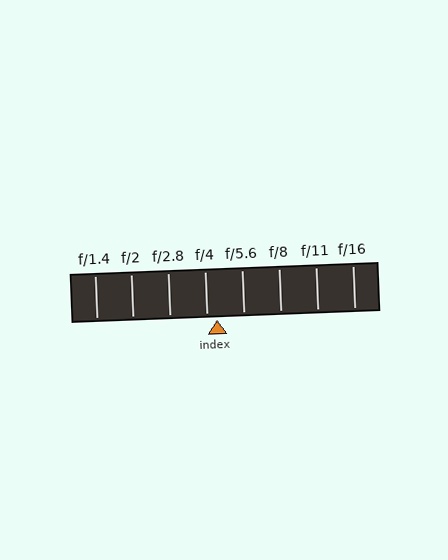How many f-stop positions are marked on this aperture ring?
There are 8 f-stop positions marked.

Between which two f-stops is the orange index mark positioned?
The index mark is between f/4 and f/5.6.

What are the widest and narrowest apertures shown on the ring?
The widest aperture shown is f/1.4 and the narrowest is f/16.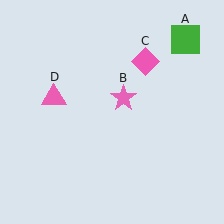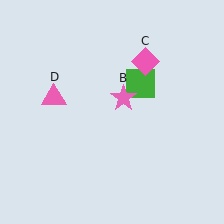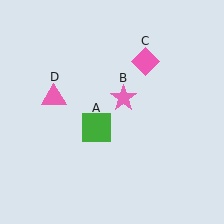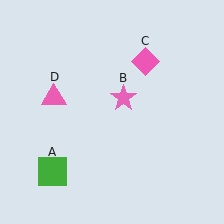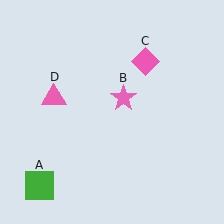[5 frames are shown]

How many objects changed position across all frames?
1 object changed position: green square (object A).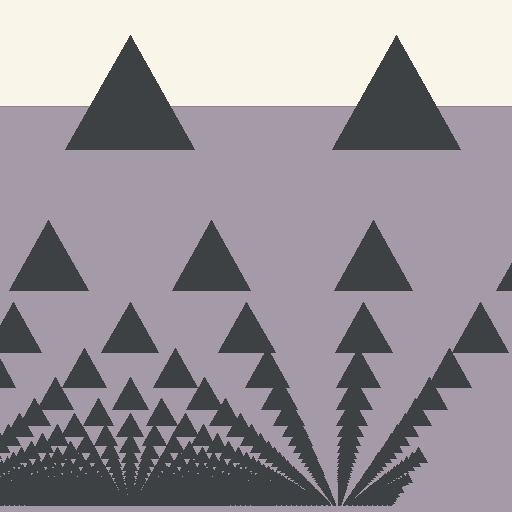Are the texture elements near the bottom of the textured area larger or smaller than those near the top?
Smaller. The gradient is inverted — elements near the bottom are smaller and denser.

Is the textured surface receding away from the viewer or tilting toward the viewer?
The surface appears to tilt toward the viewer. Texture elements get larger and sparser toward the top.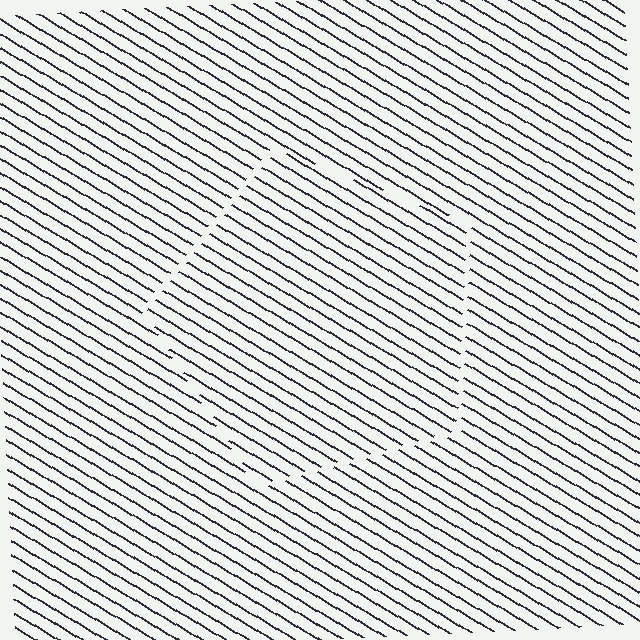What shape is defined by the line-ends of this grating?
An illusory pentagon. The interior of the shape contains the same grating, shifted by half a period — the contour is defined by the phase discontinuity where line-ends from the inner and outer gratings abut.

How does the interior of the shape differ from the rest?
The interior of the shape contains the same grating, shifted by half a period — the contour is defined by the phase discontinuity where line-ends from the inner and outer gratings abut.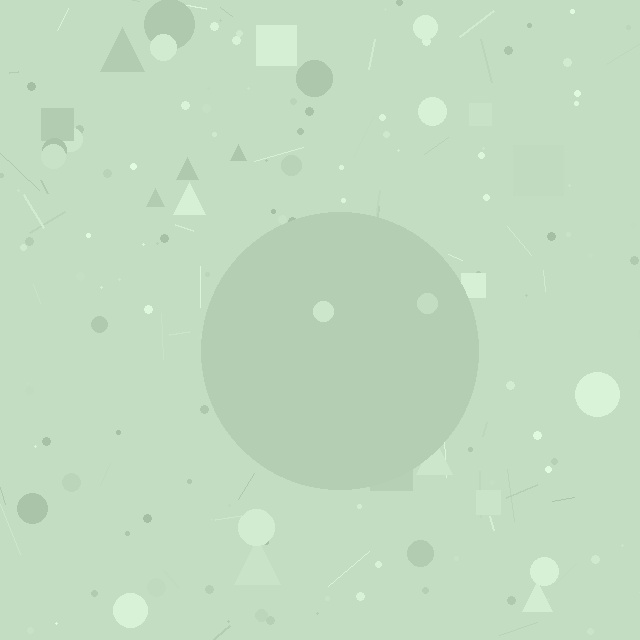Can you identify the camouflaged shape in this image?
The camouflaged shape is a circle.